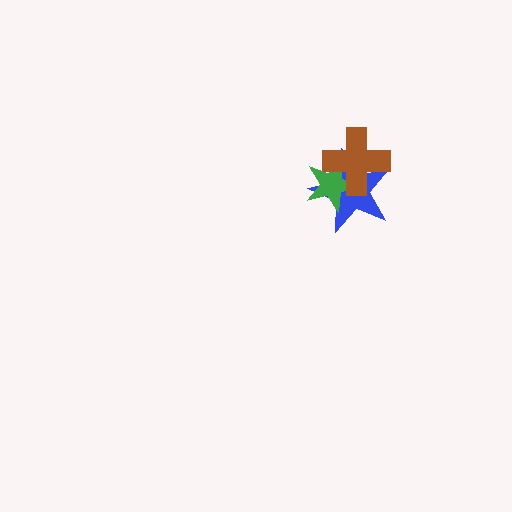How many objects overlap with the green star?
2 objects overlap with the green star.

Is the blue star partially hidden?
Yes, it is partially covered by another shape.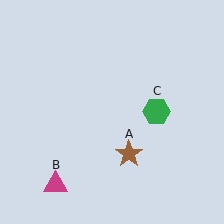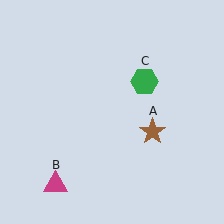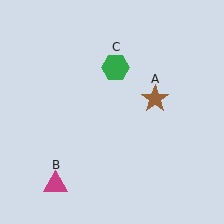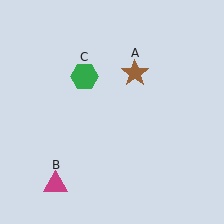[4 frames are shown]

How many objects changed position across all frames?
2 objects changed position: brown star (object A), green hexagon (object C).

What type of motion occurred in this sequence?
The brown star (object A), green hexagon (object C) rotated counterclockwise around the center of the scene.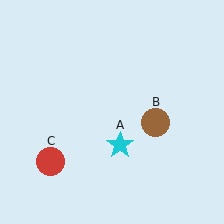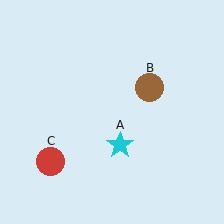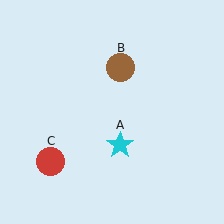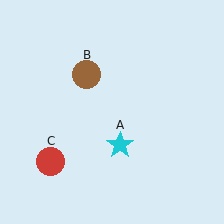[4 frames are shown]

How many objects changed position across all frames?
1 object changed position: brown circle (object B).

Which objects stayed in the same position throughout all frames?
Cyan star (object A) and red circle (object C) remained stationary.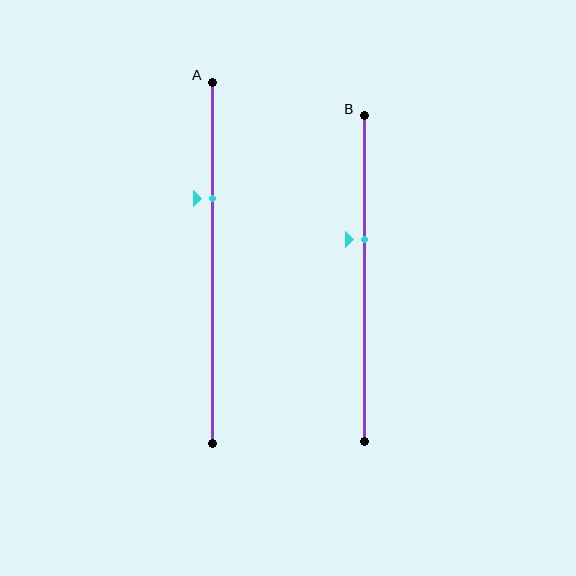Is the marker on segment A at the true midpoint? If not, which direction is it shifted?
No, the marker on segment A is shifted upward by about 18% of the segment length.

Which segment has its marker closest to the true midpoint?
Segment B has its marker closest to the true midpoint.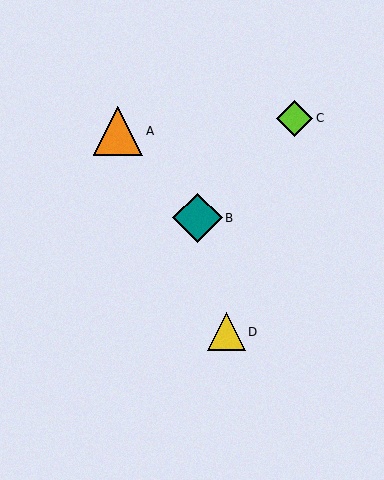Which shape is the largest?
The teal diamond (labeled B) is the largest.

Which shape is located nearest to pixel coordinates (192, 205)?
The teal diamond (labeled B) at (197, 218) is nearest to that location.